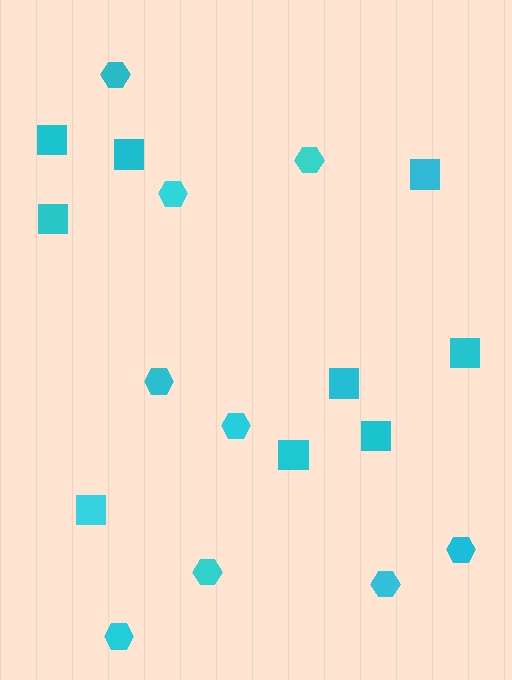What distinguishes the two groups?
There are 2 groups: one group of squares (9) and one group of hexagons (9).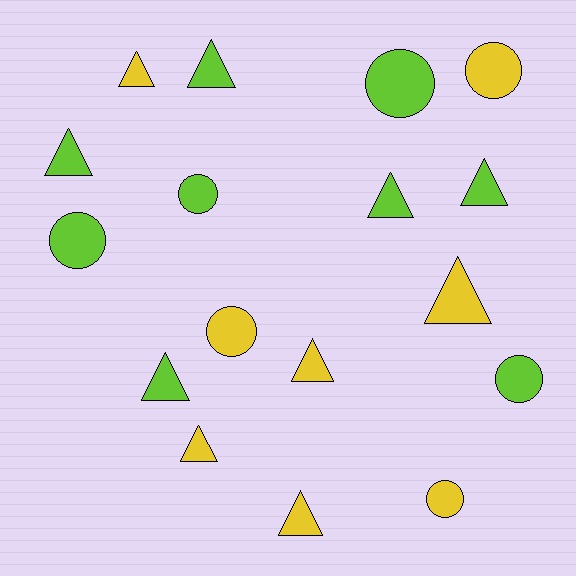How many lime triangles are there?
There are 5 lime triangles.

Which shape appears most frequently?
Triangle, with 10 objects.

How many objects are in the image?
There are 17 objects.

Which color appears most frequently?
Lime, with 9 objects.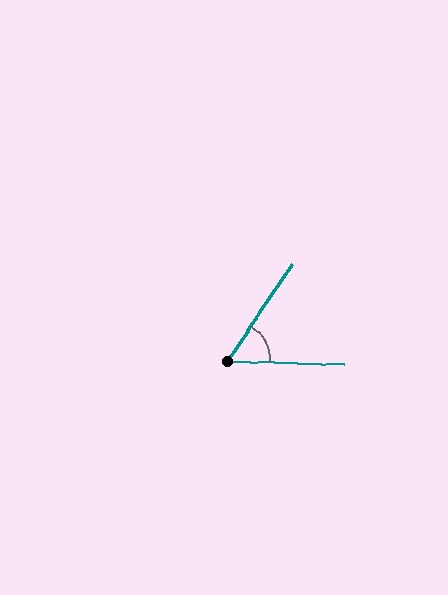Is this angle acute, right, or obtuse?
It is acute.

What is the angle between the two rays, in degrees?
Approximately 58 degrees.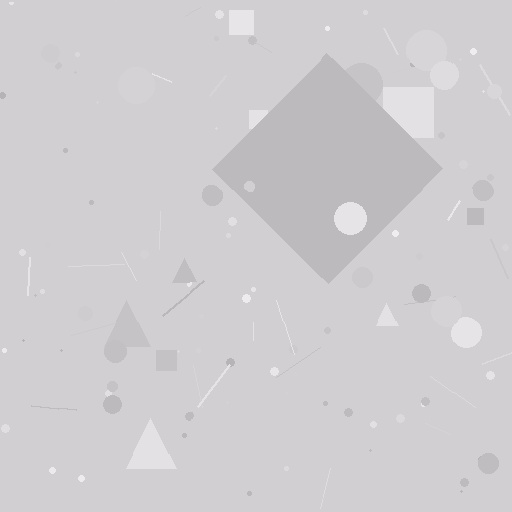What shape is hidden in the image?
A diamond is hidden in the image.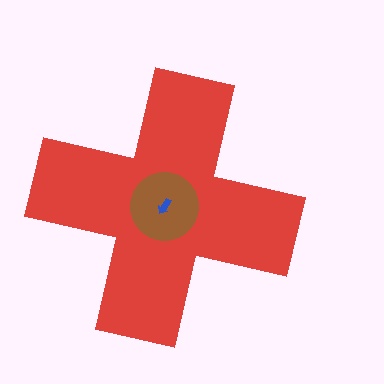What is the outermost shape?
The red cross.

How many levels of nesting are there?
3.